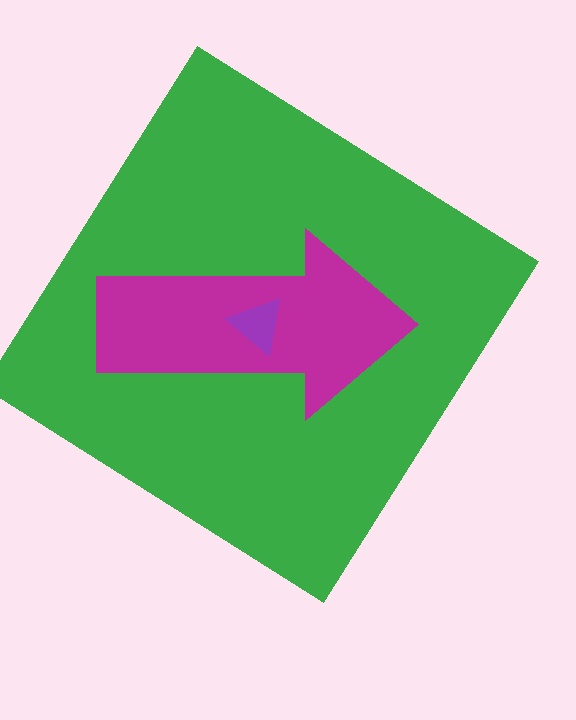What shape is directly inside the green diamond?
The magenta arrow.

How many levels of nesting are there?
3.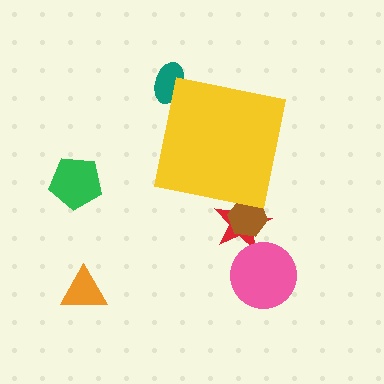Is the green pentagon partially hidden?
No, the green pentagon is fully visible.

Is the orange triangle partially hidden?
No, the orange triangle is fully visible.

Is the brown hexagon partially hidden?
Yes, the brown hexagon is partially hidden behind the yellow square.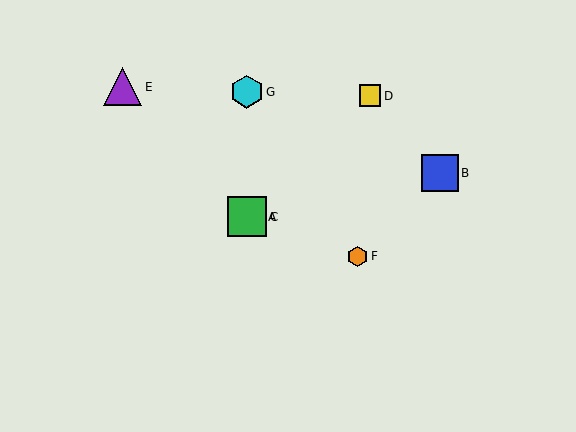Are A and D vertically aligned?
No, A is at x≈247 and D is at x≈370.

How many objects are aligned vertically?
3 objects (A, C, G) are aligned vertically.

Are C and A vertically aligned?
Yes, both are at x≈247.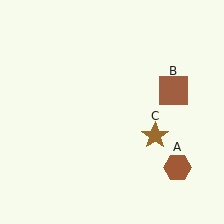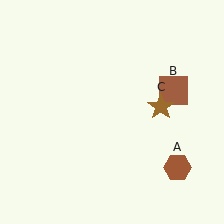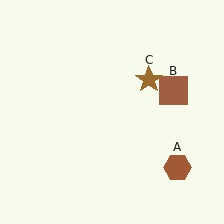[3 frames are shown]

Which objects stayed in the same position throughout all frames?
Brown hexagon (object A) and brown square (object B) remained stationary.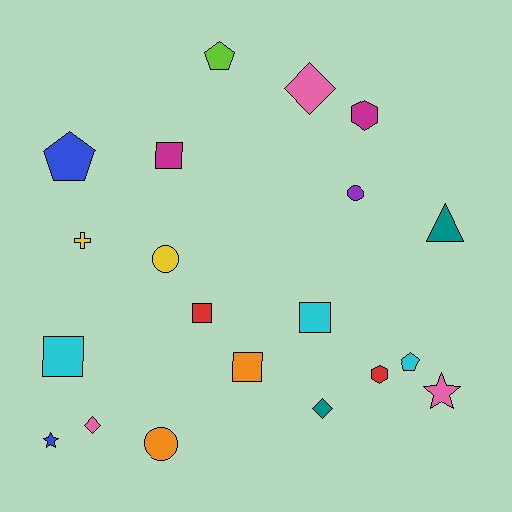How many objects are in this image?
There are 20 objects.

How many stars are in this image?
There are 2 stars.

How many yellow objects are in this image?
There are 2 yellow objects.